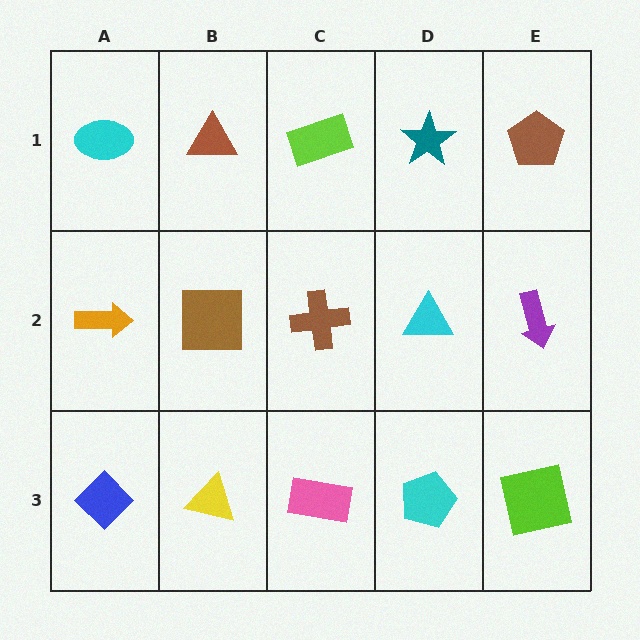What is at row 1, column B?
A brown triangle.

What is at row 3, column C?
A pink rectangle.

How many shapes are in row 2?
5 shapes.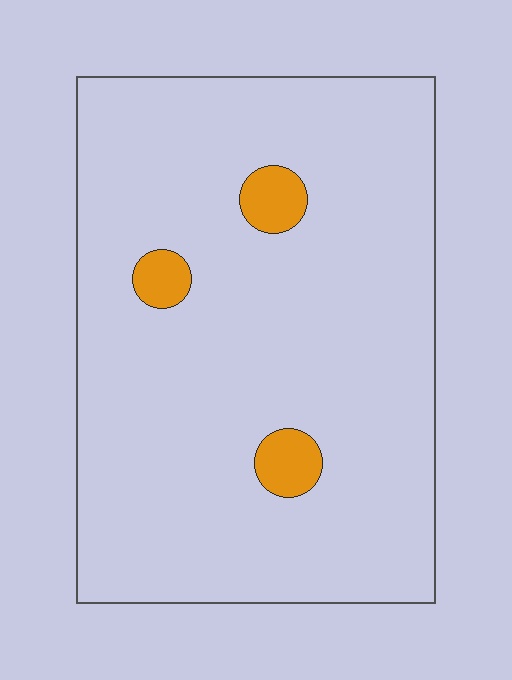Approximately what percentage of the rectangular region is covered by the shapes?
Approximately 5%.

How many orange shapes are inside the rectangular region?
3.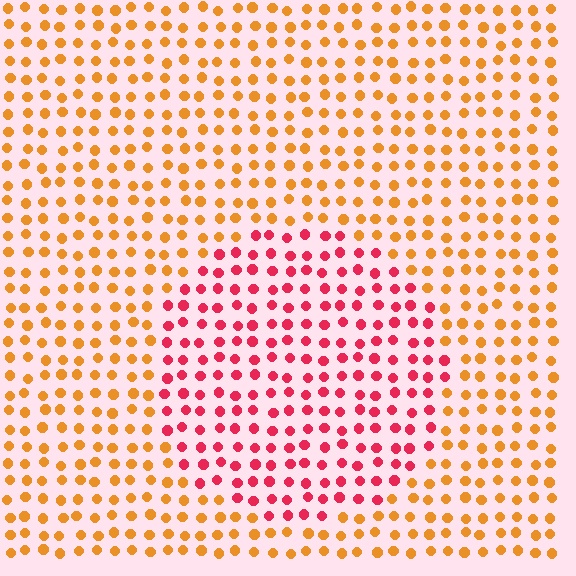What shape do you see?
I see a circle.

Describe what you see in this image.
The image is filled with small orange elements in a uniform arrangement. A circle-shaped region is visible where the elements are tinted to a slightly different hue, forming a subtle color boundary.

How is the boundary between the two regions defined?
The boundary is defined purely by a slight shift in hue (about 47 degrees). Spacing, size, and orientation are identical on both sides.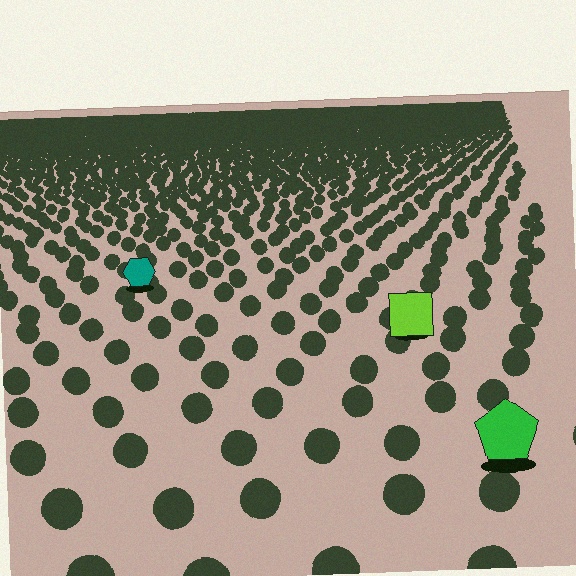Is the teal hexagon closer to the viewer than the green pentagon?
No. The green pentagon is closer — you can tell from the texture gradient: the ground texture is coarser near it.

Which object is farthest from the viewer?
The teal hexagon is farthest from the viewer. It appears smaller and the ground texture around it is denser.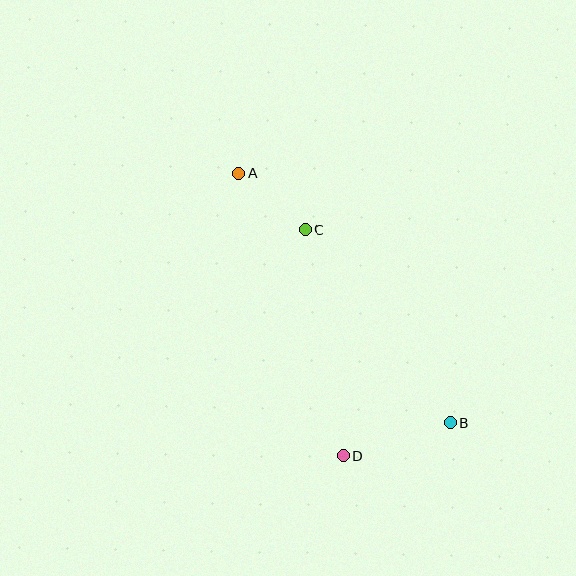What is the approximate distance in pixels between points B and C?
The distance between B and C is approximately 241 pixels.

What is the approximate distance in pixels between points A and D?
The distance between A and D is approximately 301 pixels.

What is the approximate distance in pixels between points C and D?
The distance between C and D is approximately 229 pixels.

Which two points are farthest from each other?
Points A and B are farthest from each other.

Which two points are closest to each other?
Points A and C are closest to each other.